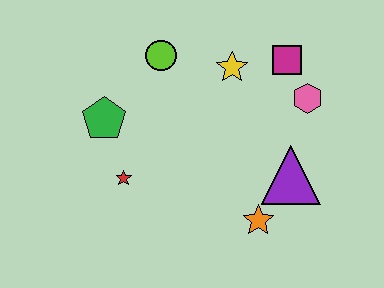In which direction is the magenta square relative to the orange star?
The magenta square is above the orange star.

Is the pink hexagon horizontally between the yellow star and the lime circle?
No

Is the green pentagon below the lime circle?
Yes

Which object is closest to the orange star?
The purple triangle is closest to the orange star.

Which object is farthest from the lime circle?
The orange star is farthest from the lime circle.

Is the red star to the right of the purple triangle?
No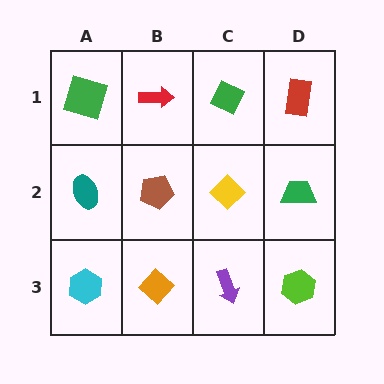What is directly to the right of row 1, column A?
A red arrow.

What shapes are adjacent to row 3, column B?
A brown pentagon (row 2, column B), a cyan hexagon (row 3, column A), a purple arrow (row 3, column C).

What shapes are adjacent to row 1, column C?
A yellow diamond (row 2, column C), a red arrow (row 1, column B), a red rectangle (row 1, column D).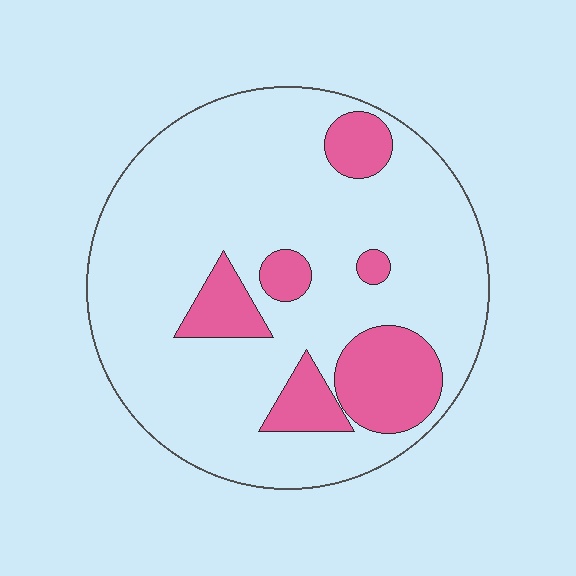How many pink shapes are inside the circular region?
6.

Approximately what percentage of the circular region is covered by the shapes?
Approximately 20%.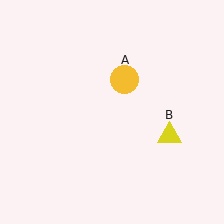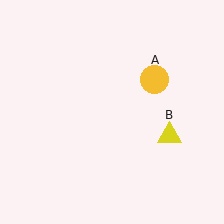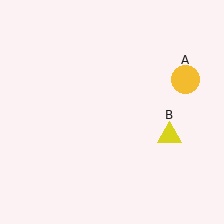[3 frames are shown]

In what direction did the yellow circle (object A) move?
The yellow circle (object A) moved right.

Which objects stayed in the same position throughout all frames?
Yellow triangle (object B) remained stationary.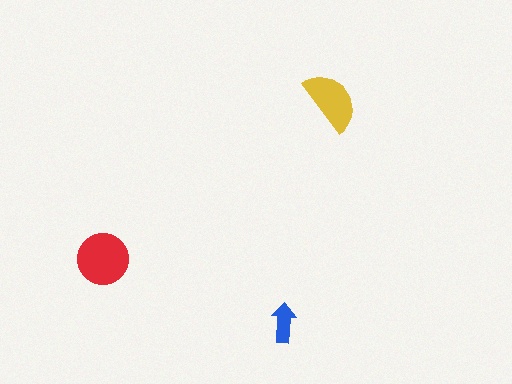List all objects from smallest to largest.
The blue arrow, the yellow semicircle, the red circle.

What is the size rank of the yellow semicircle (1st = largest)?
2nd.